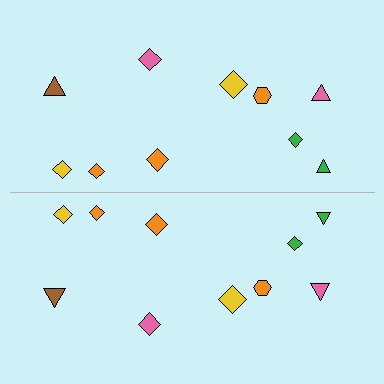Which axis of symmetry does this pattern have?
The pattern has a horizontal axis of symmetry running through the center of the image.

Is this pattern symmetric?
Yes, this pattern has bilateral (reflection) symmetry.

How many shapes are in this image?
There are 20 shapes in this image.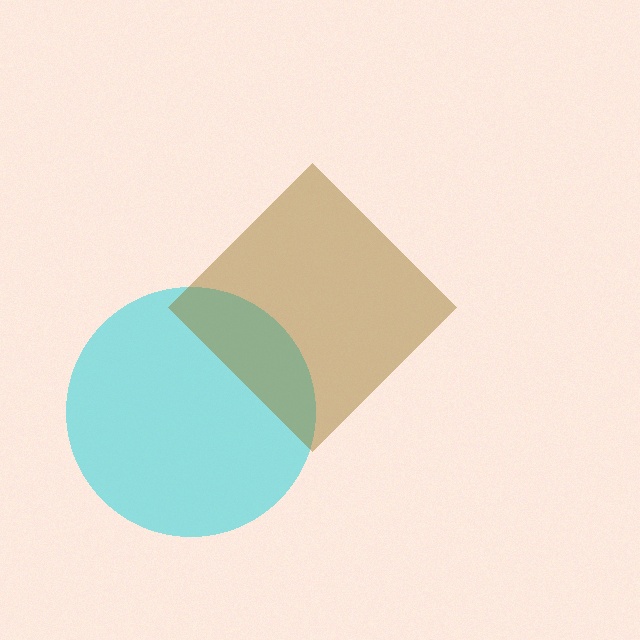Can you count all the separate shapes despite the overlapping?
Yes, there are 2 separate shapes.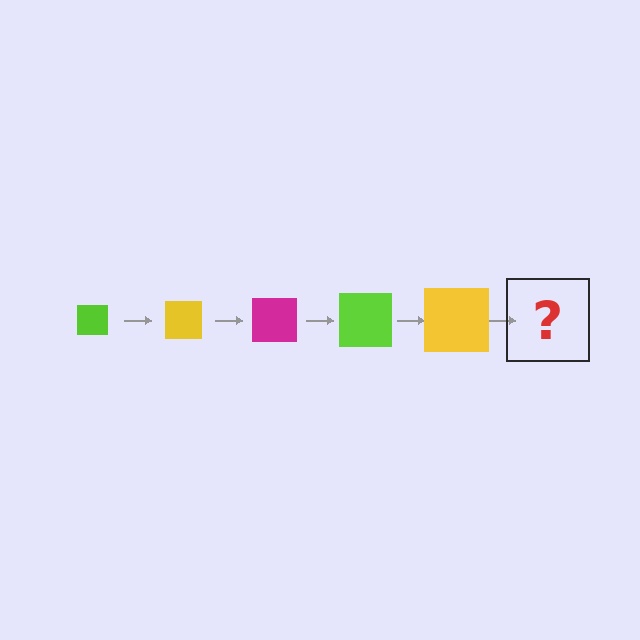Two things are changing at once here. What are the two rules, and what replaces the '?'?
The two rules are that the square grows larger each step and the color cycles through lime, yellow, and magenta. The '?' should be a magenta square, larger than the previous one.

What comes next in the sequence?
The next element should be a magenta square, larger than the previous one.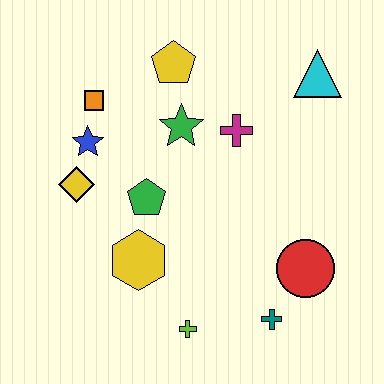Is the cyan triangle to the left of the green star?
No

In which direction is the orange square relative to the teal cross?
The orange square is above the teal cross.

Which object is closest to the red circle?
The teal cross is closest to the red circle.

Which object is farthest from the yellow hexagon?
The cyan triangle is farthest from the yellow hexagon.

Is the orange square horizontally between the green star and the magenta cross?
No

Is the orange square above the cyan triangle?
No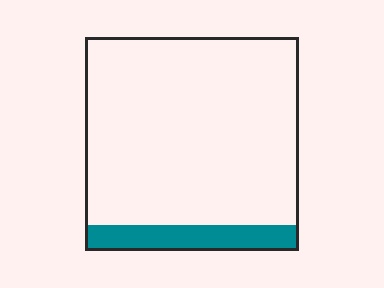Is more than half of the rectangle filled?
No.